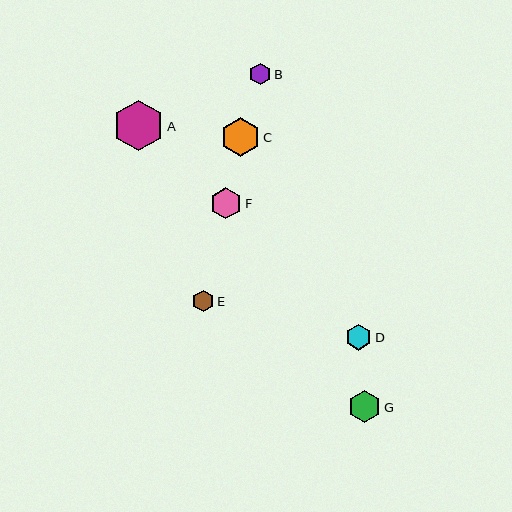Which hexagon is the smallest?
Hexagon B is the smallest with a size of approximately 22 pixels.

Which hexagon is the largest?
Hexagon A is the largest with a size of approximately 50 pixels.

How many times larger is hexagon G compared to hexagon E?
Hexagon G is approximately 1.5 times the size of hexagon E.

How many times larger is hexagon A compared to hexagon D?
Hexagon A is approximately 2.0 times the size of hexagon D.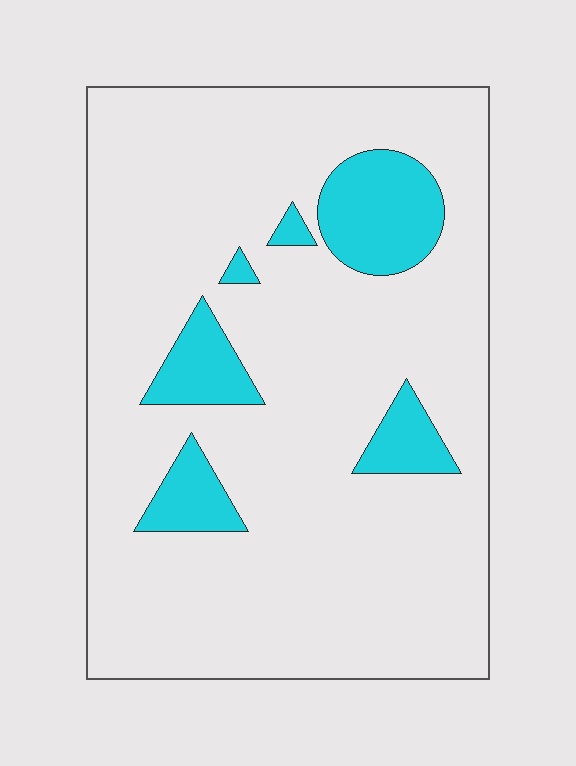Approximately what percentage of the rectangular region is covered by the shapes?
Approximately 15%.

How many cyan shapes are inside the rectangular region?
6.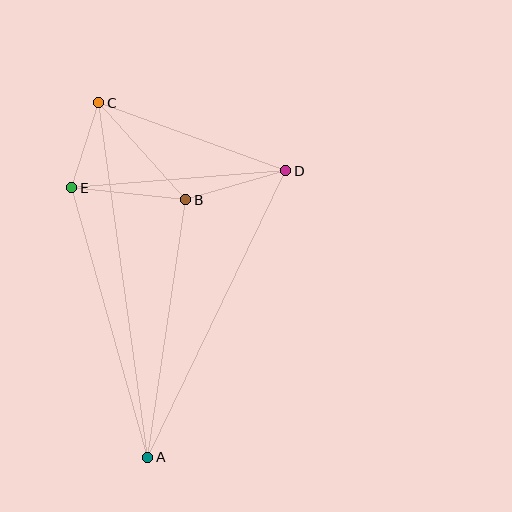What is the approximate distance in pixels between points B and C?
The distance between B and C is approximately 130 pixels.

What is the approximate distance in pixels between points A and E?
The distance between A and E is approximately 280 pixels.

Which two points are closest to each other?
Points C and E are closest to each other.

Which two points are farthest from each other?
Points A and C are farthest from each other.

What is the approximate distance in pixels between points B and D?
The distance between B and D is approximately 104 pixels.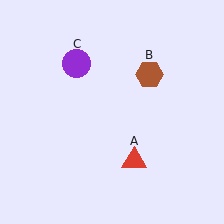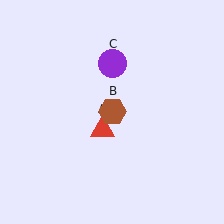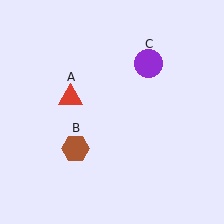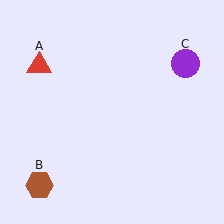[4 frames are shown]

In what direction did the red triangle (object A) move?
The red triangle (object A) moved up and to the left.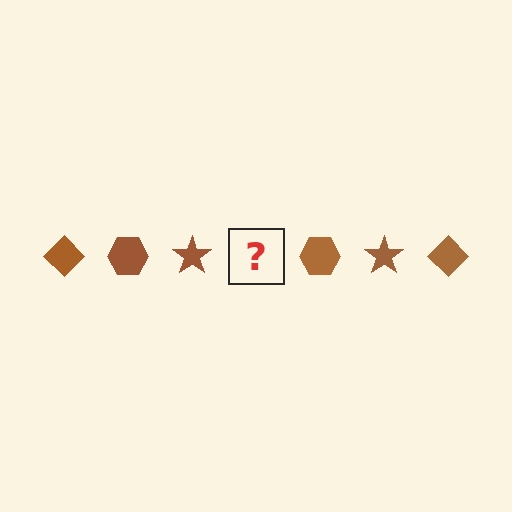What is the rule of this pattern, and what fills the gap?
The rule is that the pattern cycles through diamond, hexagon, star shapes in brown. The gap should be filled with a brown diamond.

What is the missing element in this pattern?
The missing element is a brown diamond.